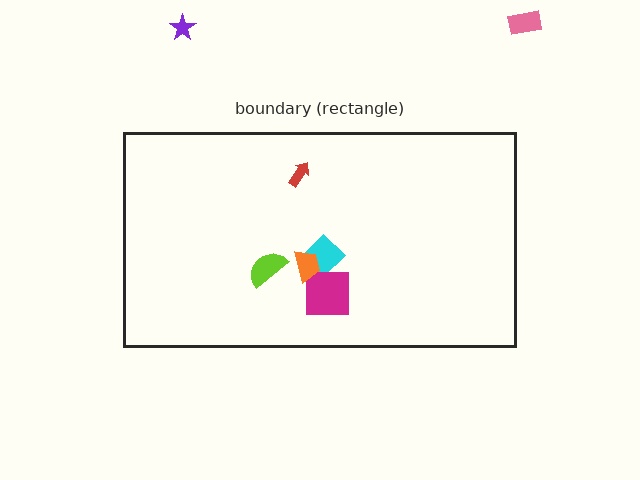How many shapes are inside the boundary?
5 inside, 2 outside.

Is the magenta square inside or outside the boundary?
Inside.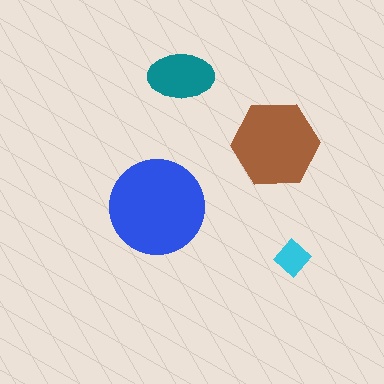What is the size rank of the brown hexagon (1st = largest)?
2nd.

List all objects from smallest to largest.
The cyan diamond, the teal ellipse, the brown hexagon, the blue circle.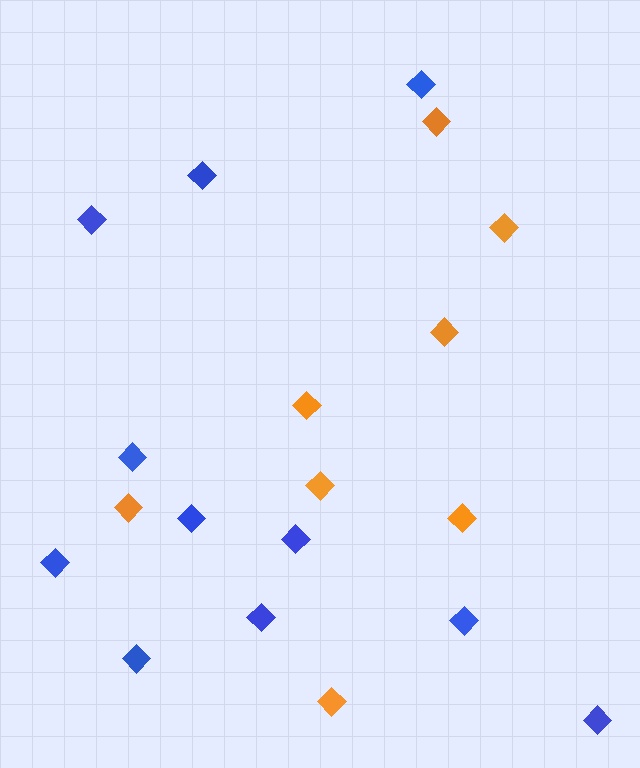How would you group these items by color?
There are 2 groups: one group of blue diamonds (11) and one group of orange diamonds (8).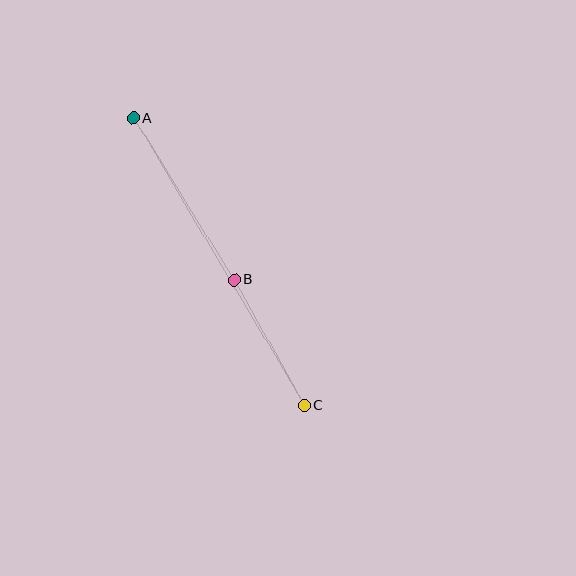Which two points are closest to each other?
Points B and C are closest to each other.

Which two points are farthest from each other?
Points A and C are farthest from each other.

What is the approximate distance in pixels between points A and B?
The distance between A and B is approximately 190 pixels.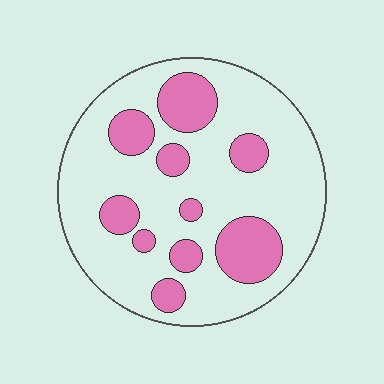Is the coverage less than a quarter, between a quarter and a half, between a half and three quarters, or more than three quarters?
Between a quarter and a half.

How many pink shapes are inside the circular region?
10.